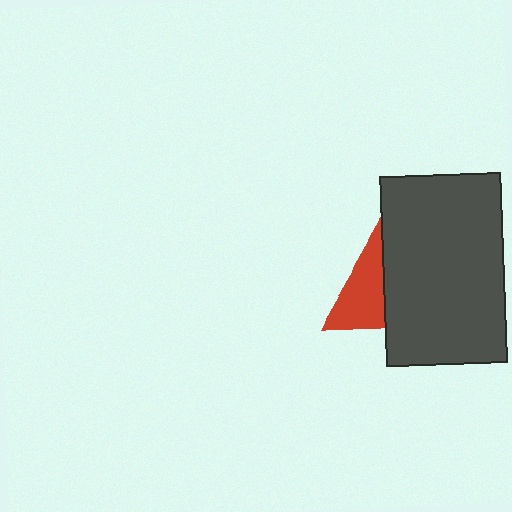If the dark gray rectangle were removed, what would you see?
You would see the complete red triangle.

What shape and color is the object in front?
The object in front is a dark gray rectangle.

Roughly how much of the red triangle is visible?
About half of it is visible (roughly 50%).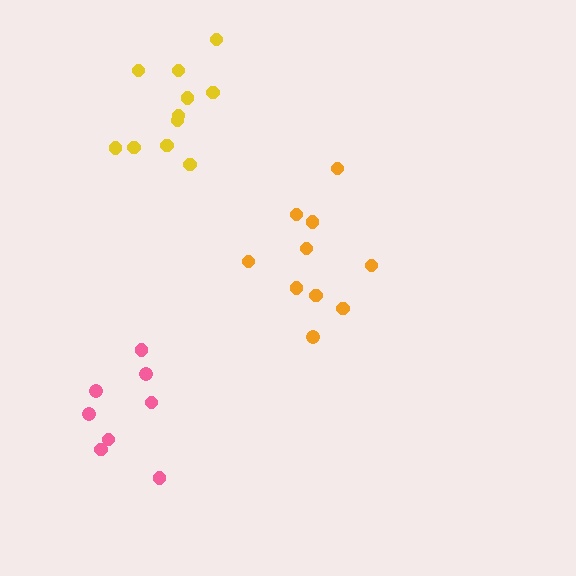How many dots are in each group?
Group 1: 10 dots, Group 2: 8 dots, Group 3: 11 dots (29 total).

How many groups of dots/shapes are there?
There are 3 groups.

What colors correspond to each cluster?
The clusters are colored: orange, pink, yellow.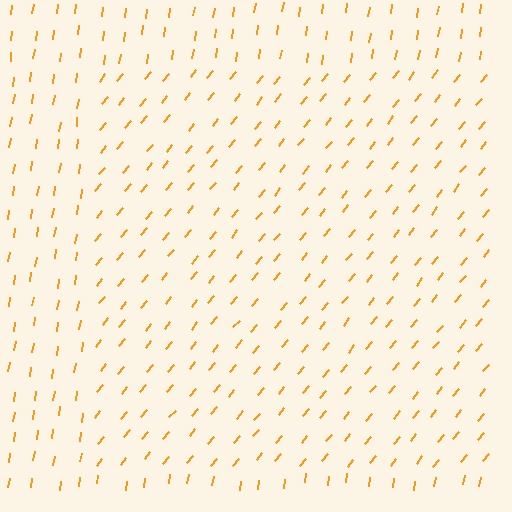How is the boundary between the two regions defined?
The boundary is defined purely by a change in line orientation (approximately 31 degrees difference). All lines are the same color and thickness.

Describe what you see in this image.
The image is filled with small orange line segments. A rectangle region in the image has lines oriented differently from the surrounding lines, creating a visible texture boundary.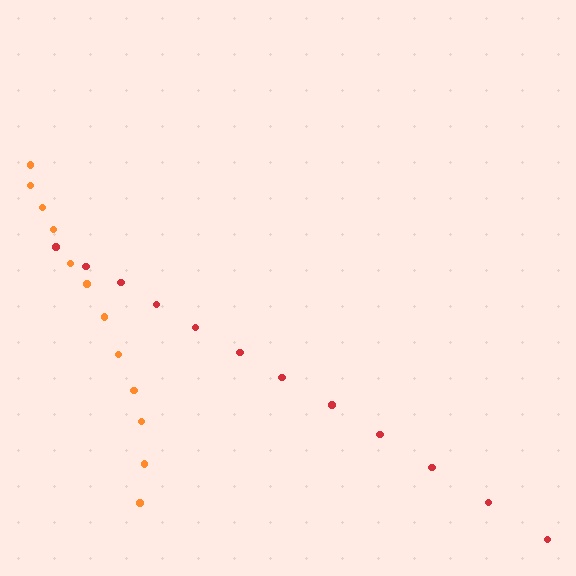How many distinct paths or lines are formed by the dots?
There are 2 distinct paths.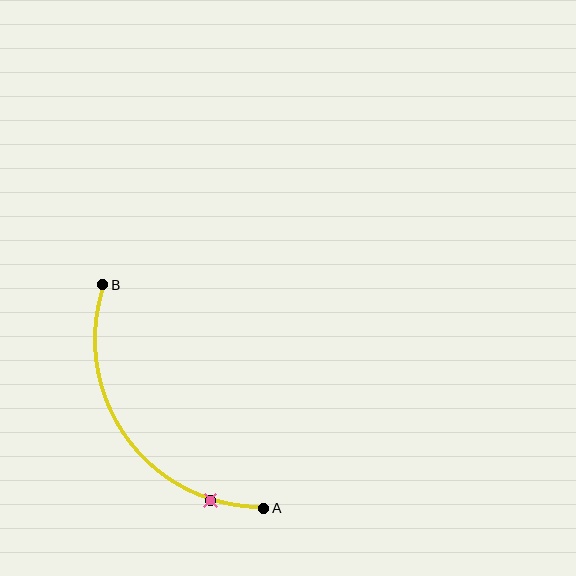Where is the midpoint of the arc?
The arc midpoint is the point on the curve farthest from the straight line joining A and B. It sits below and to the left of that line.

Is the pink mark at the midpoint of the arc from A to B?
No. The pink mark lies on the arc but is closer to endpoint A. The arc midpoint would be at the point on the curve equidistant along the arc from both A and B.